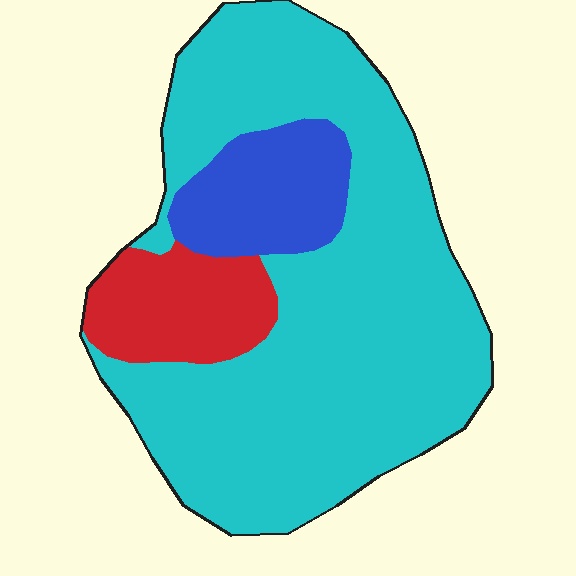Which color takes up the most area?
Cyan, at roughly 75%.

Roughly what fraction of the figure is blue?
Blue covers roughly 15% of the figure.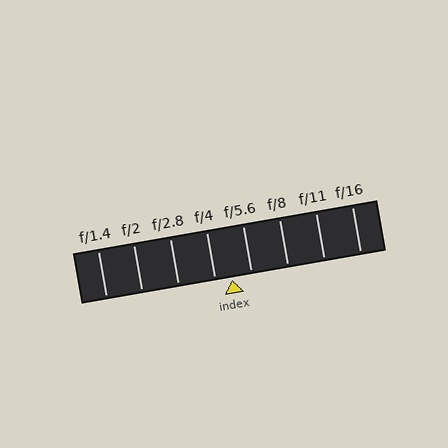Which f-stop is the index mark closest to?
The index mark is closest to f/4.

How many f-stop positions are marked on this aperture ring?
There are 8 f-stop positions marked.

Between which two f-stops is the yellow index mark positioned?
The index mark is between f/4 and f/5.6.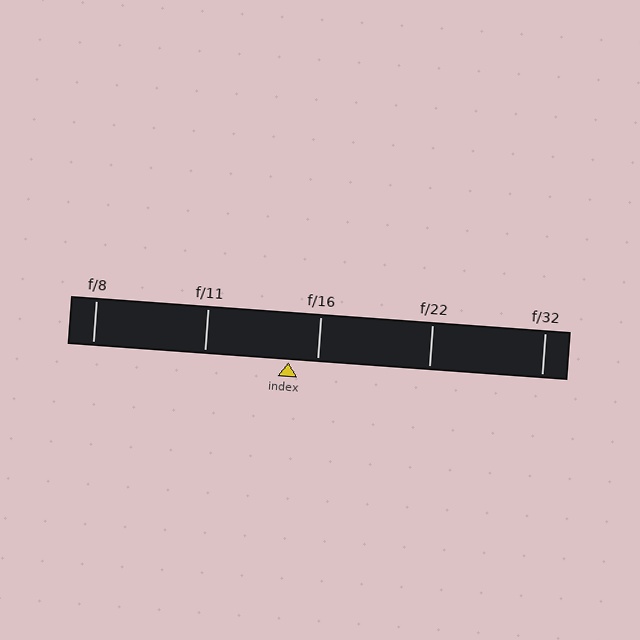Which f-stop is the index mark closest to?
The index mark is closest to f/16.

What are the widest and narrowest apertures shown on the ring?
The widest aperture shown is f/8 and the narrowest is f/32.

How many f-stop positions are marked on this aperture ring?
There are 5 f-stop positions marked.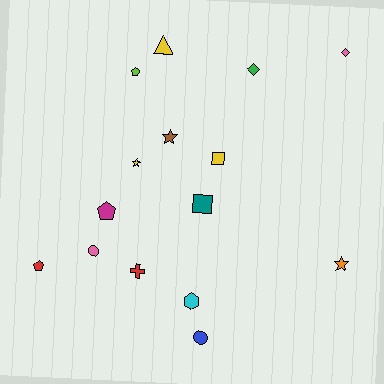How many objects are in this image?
There are 15 objects.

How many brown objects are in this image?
There is 1 brown object.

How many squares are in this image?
There are 2 squares.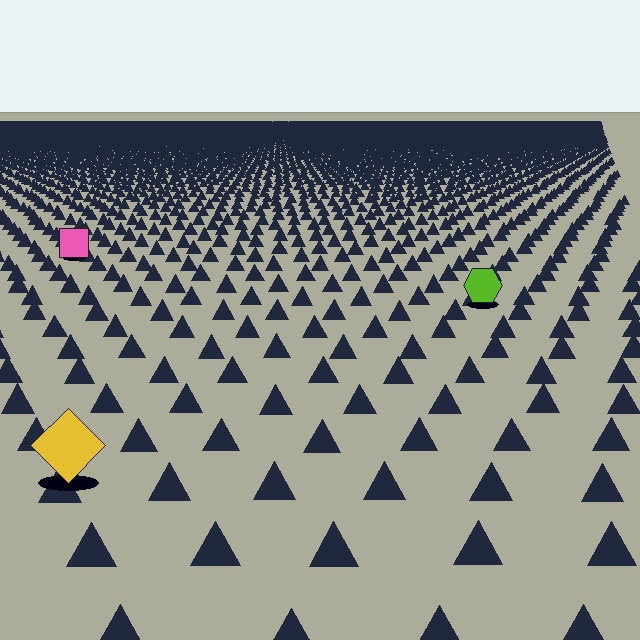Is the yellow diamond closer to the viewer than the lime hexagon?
Yes. The yellow diamond is closer — you can tell from the texture gradient: the ground texture is coarser near it.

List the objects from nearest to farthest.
From nearest to farthest: the yellow diamond, the lime hexagon, the pink square.